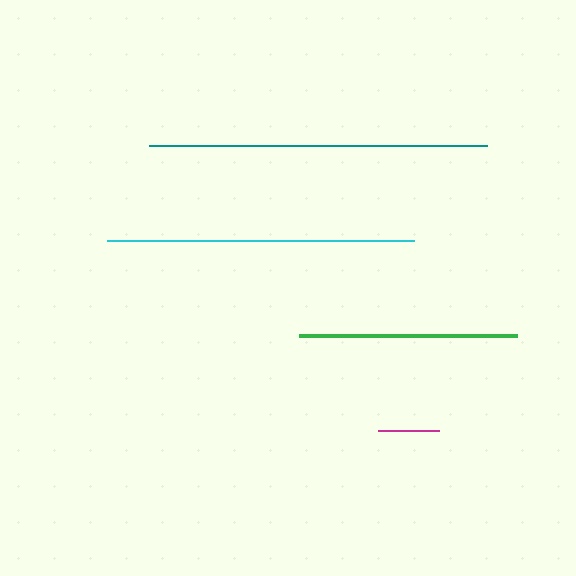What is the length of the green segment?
The green segment is approximately 218 pixels long.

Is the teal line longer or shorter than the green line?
The teal line is longer than the green line.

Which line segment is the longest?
The teal line is the longest at approximately 338 pixels.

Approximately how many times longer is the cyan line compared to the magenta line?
The cyan line is approximately 5.1 times the length of the magenta line.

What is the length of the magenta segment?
The magenta segment is approximately 60 pixels long.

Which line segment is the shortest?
The magenta line is the shortest at approximately 60 pixels.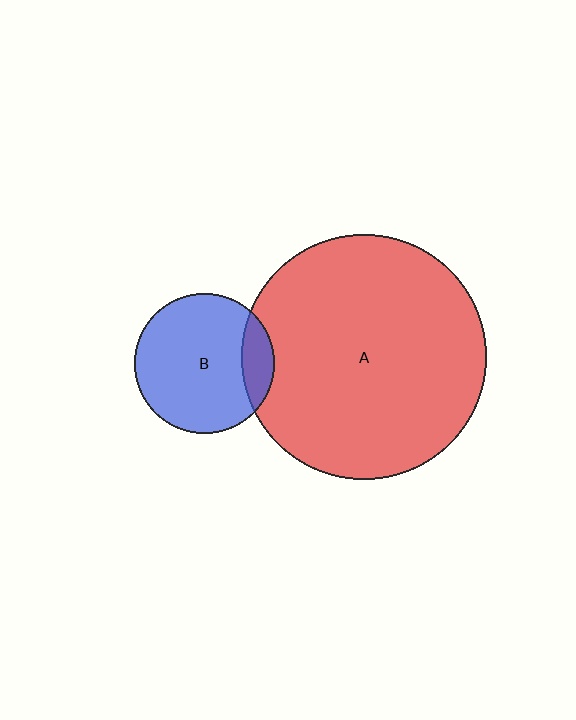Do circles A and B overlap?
Yes.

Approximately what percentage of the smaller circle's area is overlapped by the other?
Approximately 15%.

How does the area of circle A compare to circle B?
Approximately 3.1 times.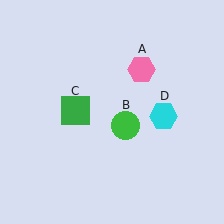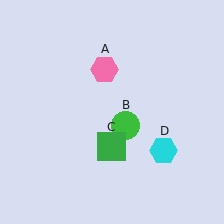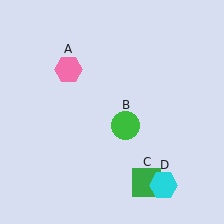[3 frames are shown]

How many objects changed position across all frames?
3 objects changed position: pink hexagon (object A), green square (object C), cyan hexagon (object D).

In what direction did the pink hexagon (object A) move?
The pink hexagon (object A) moved left.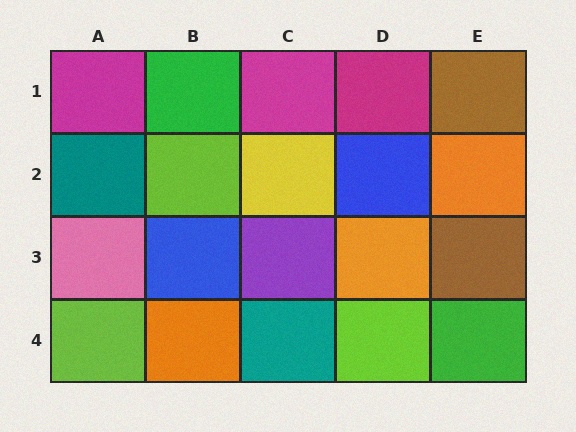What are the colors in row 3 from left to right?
Pink, blue, purple, orange, brown.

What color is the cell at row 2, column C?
Yellow.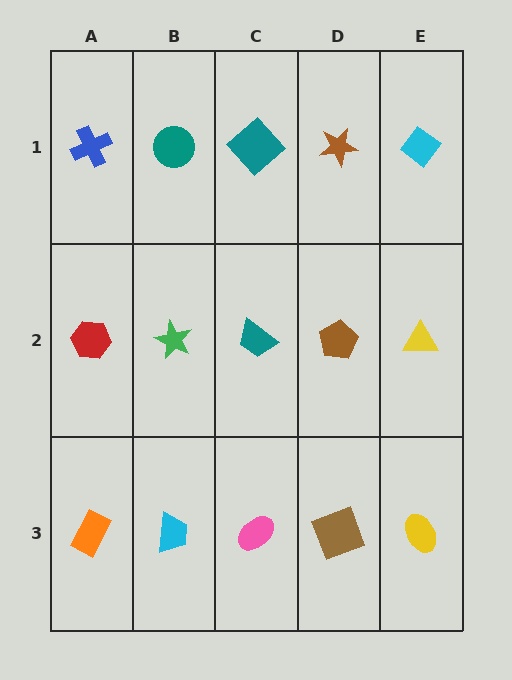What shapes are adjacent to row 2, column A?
A blue cross (row 1, column A), an orange rectangle (row 3, column A), a green star (row 2, column B).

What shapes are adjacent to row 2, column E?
A cyan diamond (row 1, column E), a yellow ellipse (row 3, column E), a brown pentagon (row 2, column D).